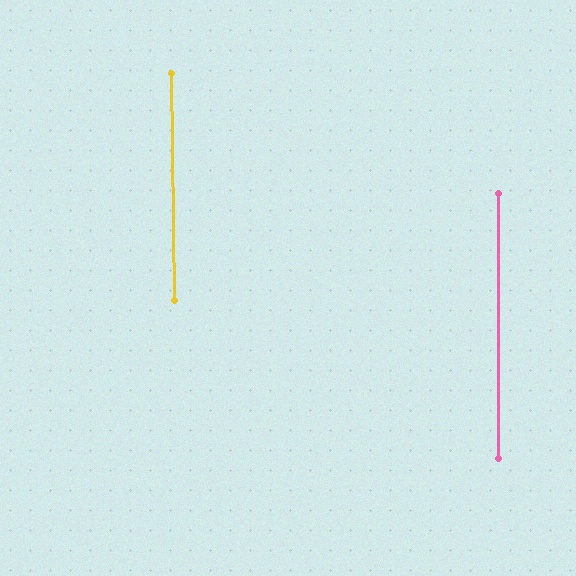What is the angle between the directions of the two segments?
Approximately 1 degree.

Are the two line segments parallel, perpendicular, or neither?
Parallel — their directions differ by only 0.9°.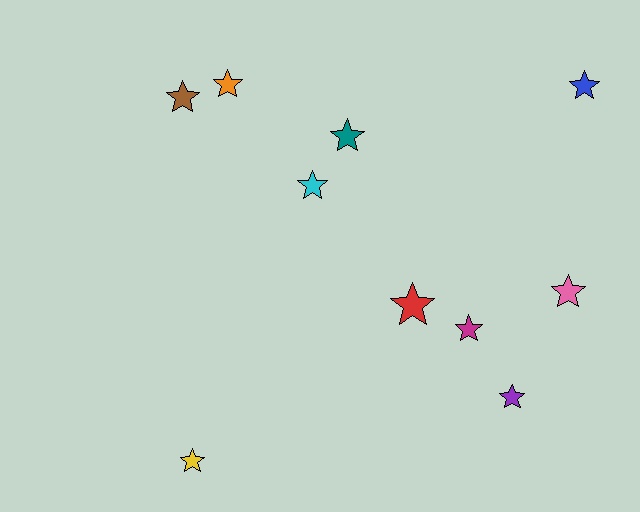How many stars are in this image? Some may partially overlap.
There are 10 stars.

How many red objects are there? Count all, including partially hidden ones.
There is 1 red object.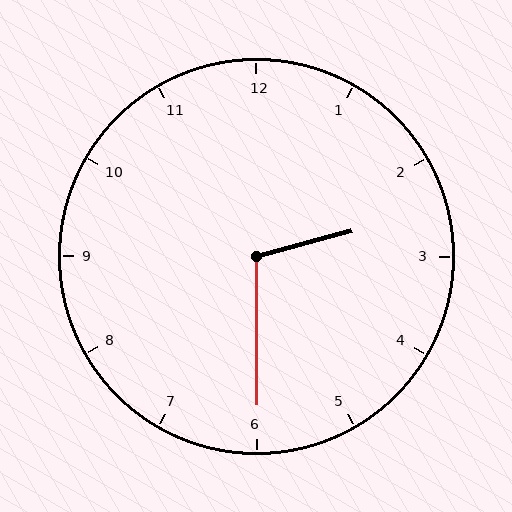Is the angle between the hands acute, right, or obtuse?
It is obtuse.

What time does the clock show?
2:30.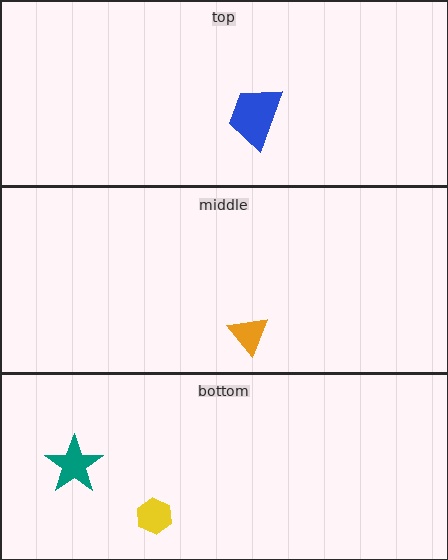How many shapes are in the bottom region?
2.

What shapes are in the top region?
The blue trapezoid.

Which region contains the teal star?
The bottom region.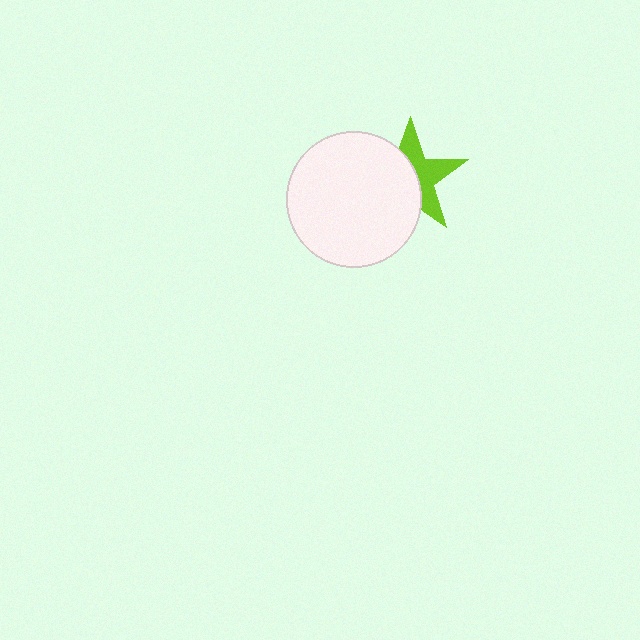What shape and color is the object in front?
The object in front is a white circle.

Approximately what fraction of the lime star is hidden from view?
Roughly 53% of the lime star is hidden behind the white circle.